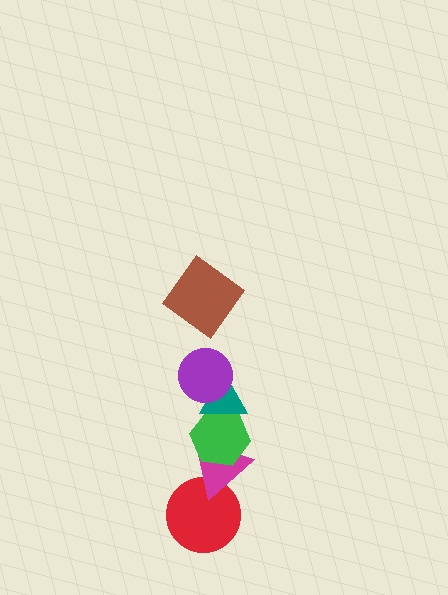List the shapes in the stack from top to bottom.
From top to bottom: the brown diamond, the purple circle, the teal triangle, the green hexagon, the magenta triangle, the red circle.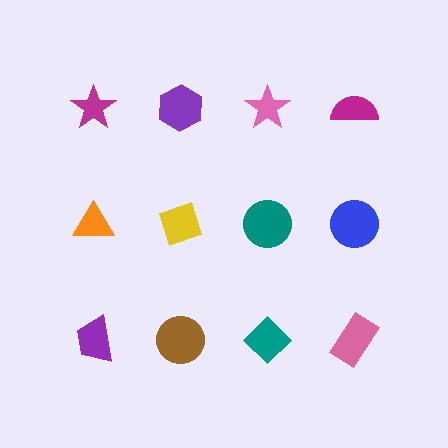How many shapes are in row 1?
4 shapes.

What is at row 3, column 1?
A purple trapezoid.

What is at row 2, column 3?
A teal circle.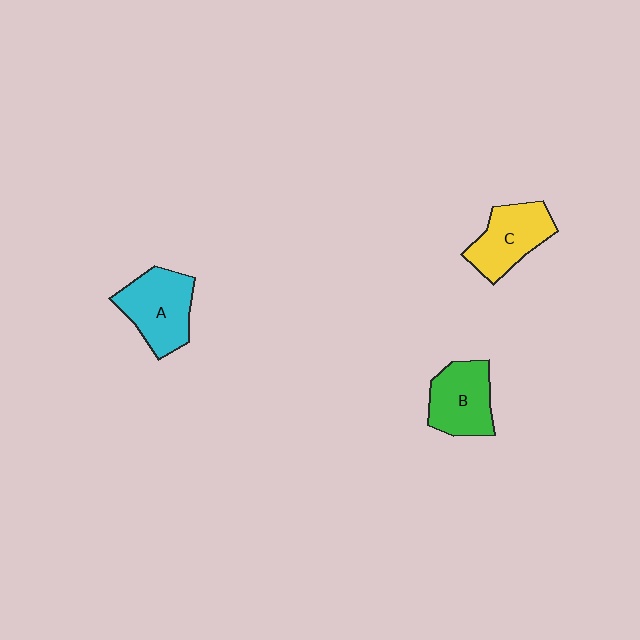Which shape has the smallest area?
Shape B (green).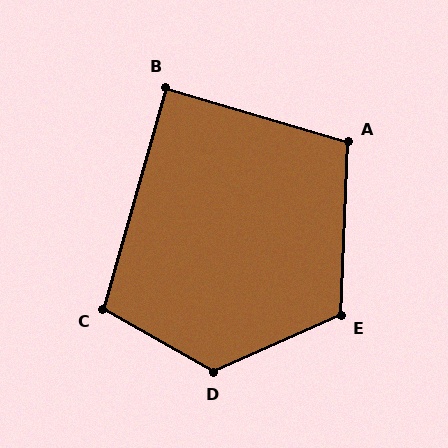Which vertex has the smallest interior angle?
B, at approximately 89 degrees.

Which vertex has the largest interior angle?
D, at approximately 126 degrees.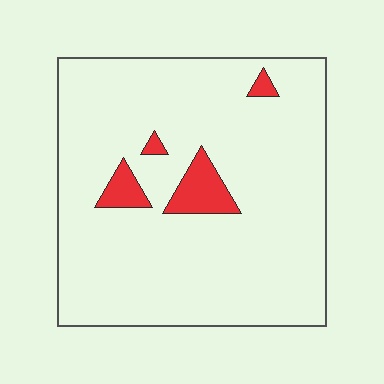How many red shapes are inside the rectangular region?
4.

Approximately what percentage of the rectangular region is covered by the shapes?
Approximately 5%.